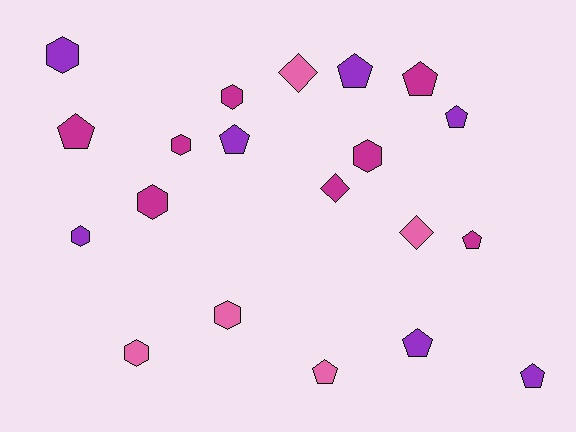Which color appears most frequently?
Magenta, with 8 objects.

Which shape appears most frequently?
Pentagon, with 9 objects.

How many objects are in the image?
There are 20 objects.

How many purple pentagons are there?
There are 5 purple pentagons.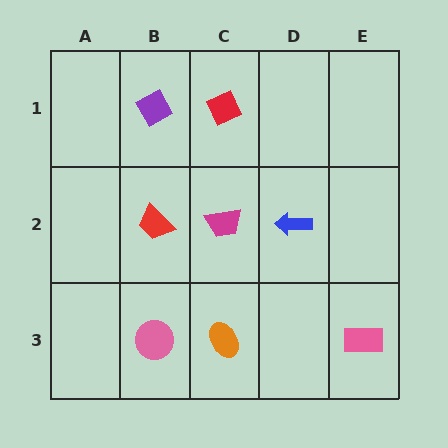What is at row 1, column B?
A purple diamond.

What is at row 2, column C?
A magenta trapezoid.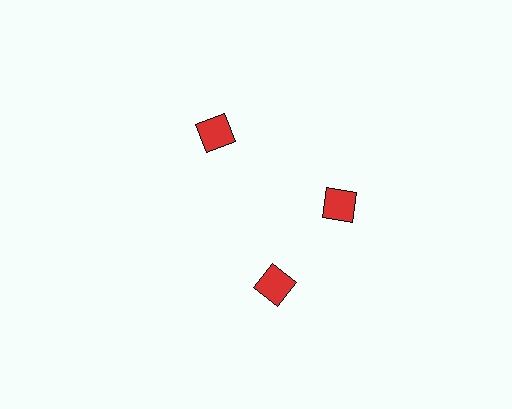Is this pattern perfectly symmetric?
No. The 3 red squares are arranged in a ring, but one element near the 7 o'clock position is rotated out of alignment along the ring, breaking the 3-fold rotational symmetry.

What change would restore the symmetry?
The symmetry would be restored by rotating it back into even spacing with its neighbors so that all 3 squares sit at equal angles and equal distance from the center.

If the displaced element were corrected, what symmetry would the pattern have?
It would have 3-fold rotational symmetry — the pattern would map onto itself every 120 degrees.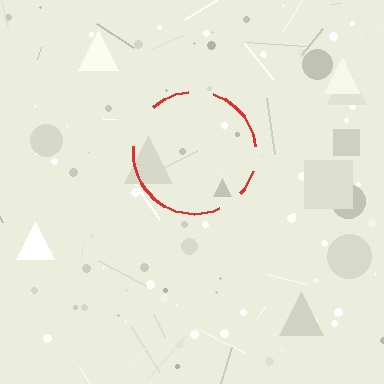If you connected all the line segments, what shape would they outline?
They would outline a circle.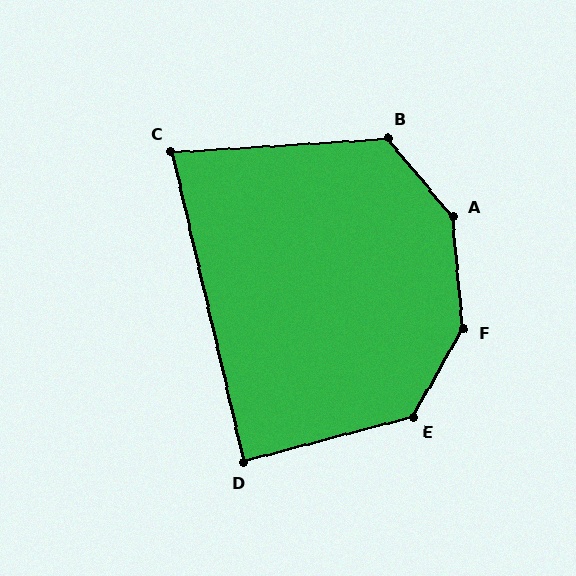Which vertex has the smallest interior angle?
C, at approximately 80 degrees.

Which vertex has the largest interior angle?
F, at approximately 145 degrees.